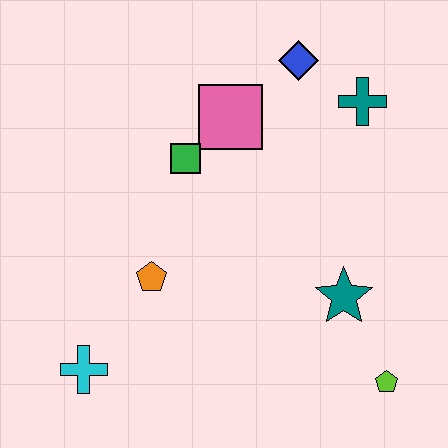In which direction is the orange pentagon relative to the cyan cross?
The orange pentagon is above the cyan cross.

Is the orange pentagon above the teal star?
Yes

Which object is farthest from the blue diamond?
The cyan cross is farthest from the blue diamond.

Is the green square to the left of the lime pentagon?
Yes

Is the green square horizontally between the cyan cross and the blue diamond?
Yes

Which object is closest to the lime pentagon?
The teal star is closest to the lime pentagon.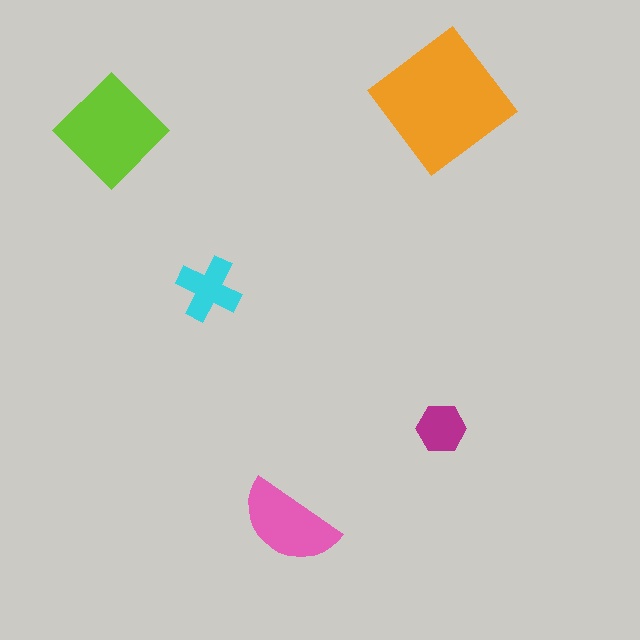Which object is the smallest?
The magenta hexagon.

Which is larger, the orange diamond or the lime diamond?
The orange diamond.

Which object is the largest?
The orange diamond.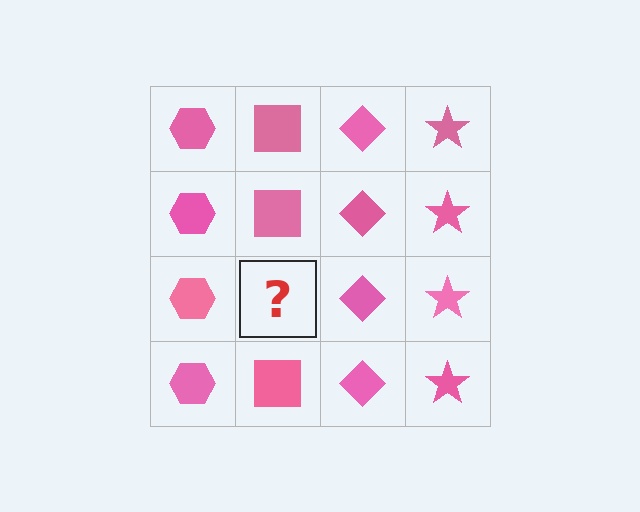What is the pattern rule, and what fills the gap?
The rule is that each column has a consistent shape. The gap should be filled with a pink square.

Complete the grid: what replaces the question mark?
The question mark should be replaced with a pink square.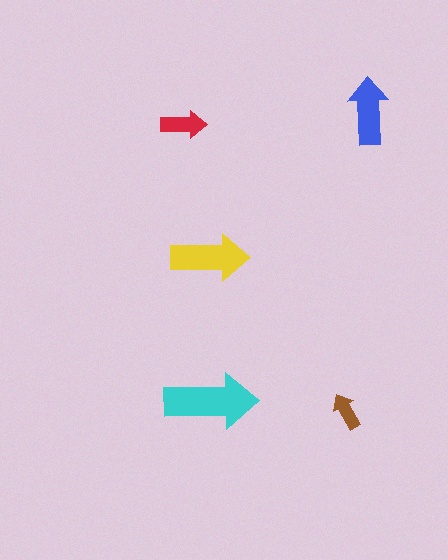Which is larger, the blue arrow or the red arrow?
The blue one.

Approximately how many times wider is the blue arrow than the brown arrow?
About 2 times wider.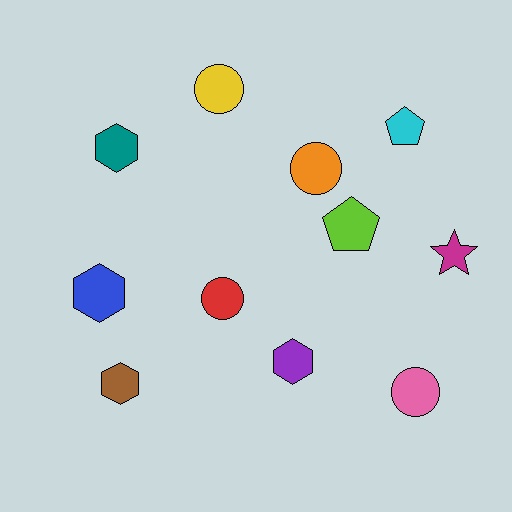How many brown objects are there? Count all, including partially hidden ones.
There is 1 brown object.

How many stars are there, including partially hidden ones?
There is 1 star.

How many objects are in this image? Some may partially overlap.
There are 11 objects.